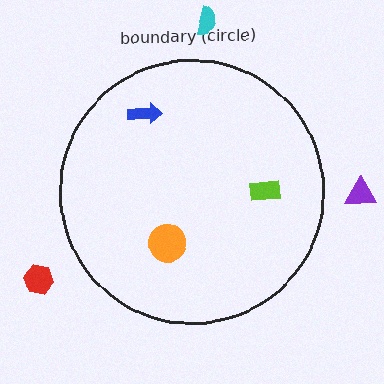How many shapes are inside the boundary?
3 inside, 3 outside.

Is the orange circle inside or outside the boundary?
Inside.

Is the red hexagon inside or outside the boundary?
Outside.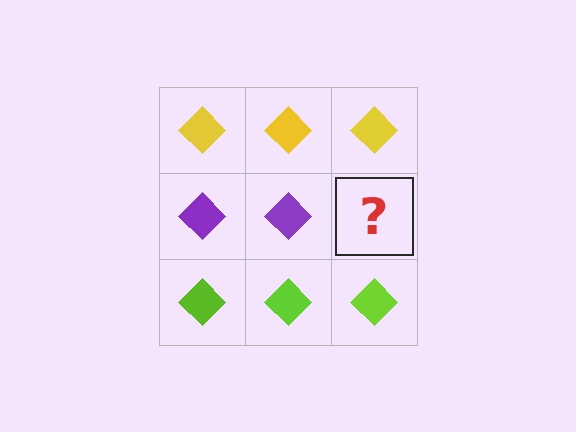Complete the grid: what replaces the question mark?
The question mark should be replaced with a purple diamond.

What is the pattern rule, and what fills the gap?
The rule is that each row has a consistent color. The gap should be filled with a purple diamond.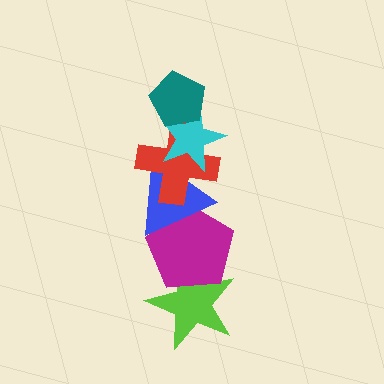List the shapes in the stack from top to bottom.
From top to bottom: the teal pentagon, the cyan star, the red cross, the blue triangle, the magenta pentagon, the lime star.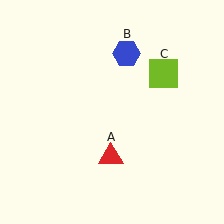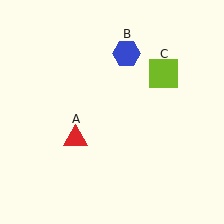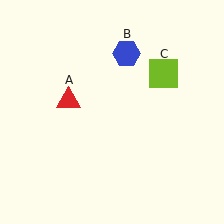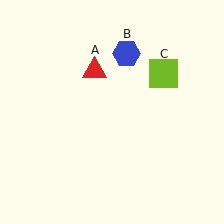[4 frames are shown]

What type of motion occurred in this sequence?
The red triangle (object A) rotated clockwise around the center of the scene.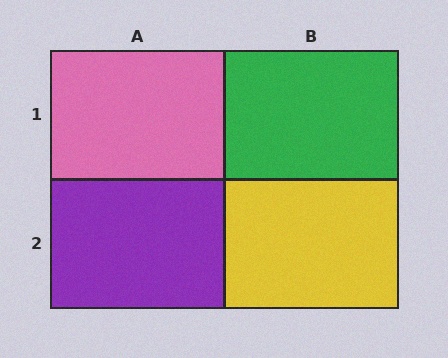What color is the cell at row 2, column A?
Purple.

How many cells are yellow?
1 cell is yellow.